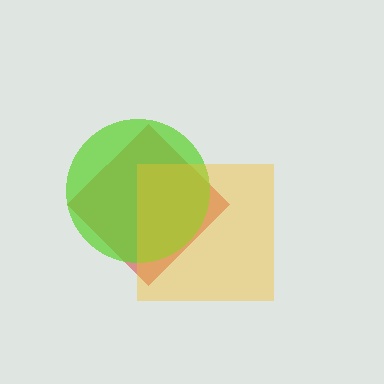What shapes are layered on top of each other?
The layered shapes are: a red diamond, a lime circle, a yellow square.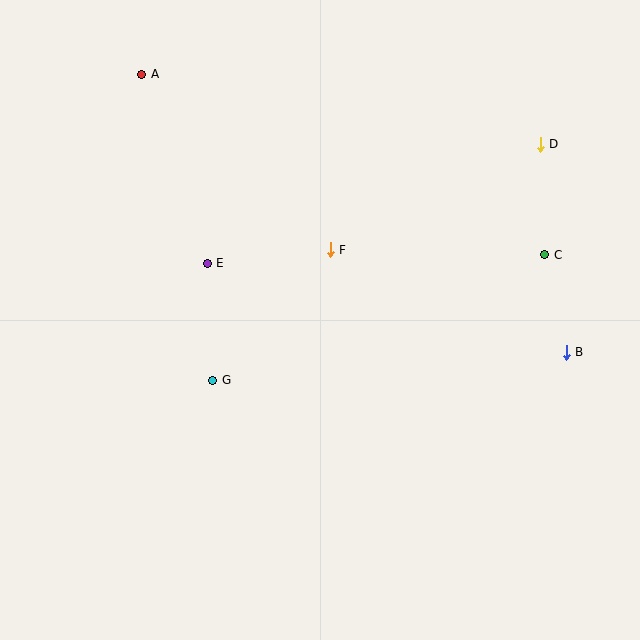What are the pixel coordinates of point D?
Point D is at (540, 144).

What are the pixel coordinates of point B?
Point B is at (566, 352).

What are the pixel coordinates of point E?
Point E is at (207, 263).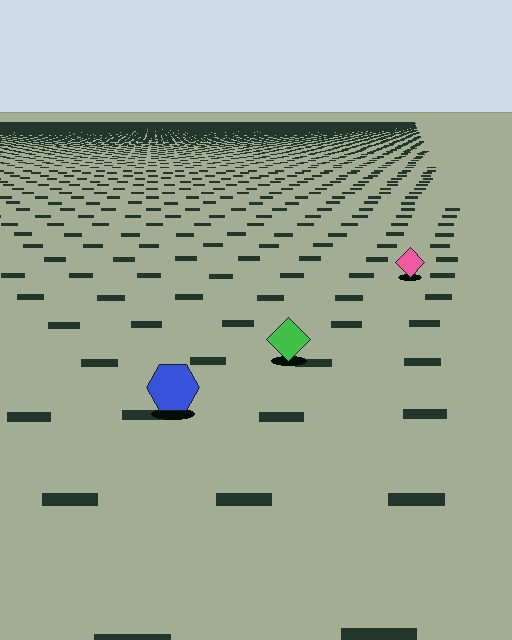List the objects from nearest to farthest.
From nearest to farthest: the blue hexagon, the green diamond, the pink diamond.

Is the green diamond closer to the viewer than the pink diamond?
Yes. The green diamond is closer — you can tell from the texture gradient: the ground texture is coarser near it.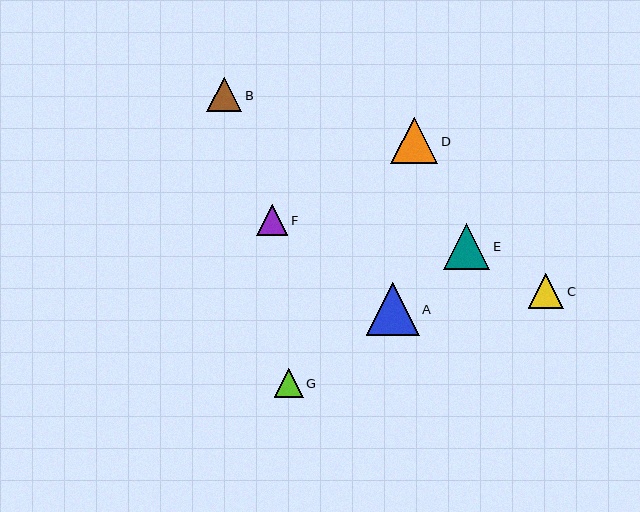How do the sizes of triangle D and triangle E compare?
Triangle D and triangle E are approximately the same size.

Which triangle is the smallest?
Triangle G is the smallest with a size of approximately 29 pixels.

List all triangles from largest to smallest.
From largest to smallest: A, D, E, C, B, F, G.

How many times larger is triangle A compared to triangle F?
Triangle A is approximately 1.7 times the size of triangle F.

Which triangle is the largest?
Triangle A is the largest with a size of approximately 53 pixels.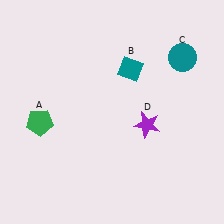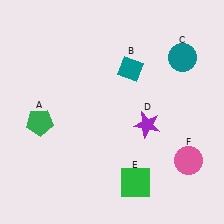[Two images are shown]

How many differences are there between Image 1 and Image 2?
There are 2 differences between the two images.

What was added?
A green square (E), a pink circle (F) were added in Image 2.